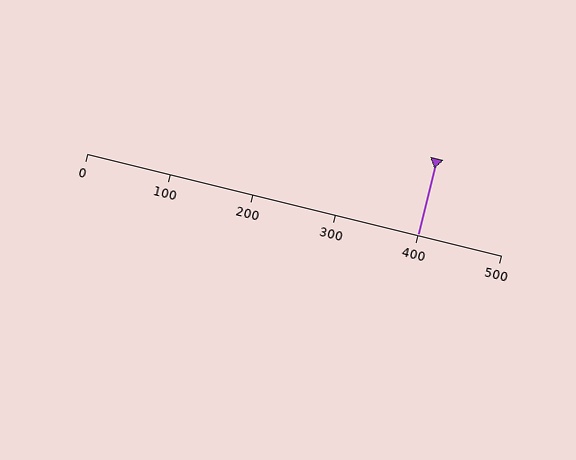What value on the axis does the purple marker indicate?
The marker indicates approximately 400.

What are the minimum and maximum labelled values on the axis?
The axis runs from 0 to 500.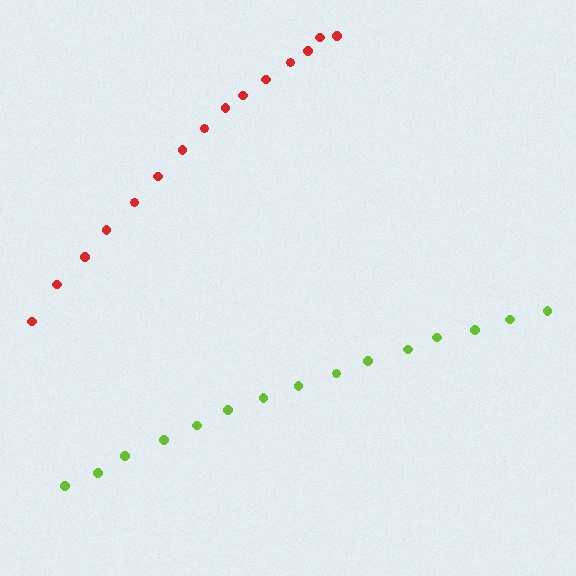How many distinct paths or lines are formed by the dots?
There are 2 distinct paths.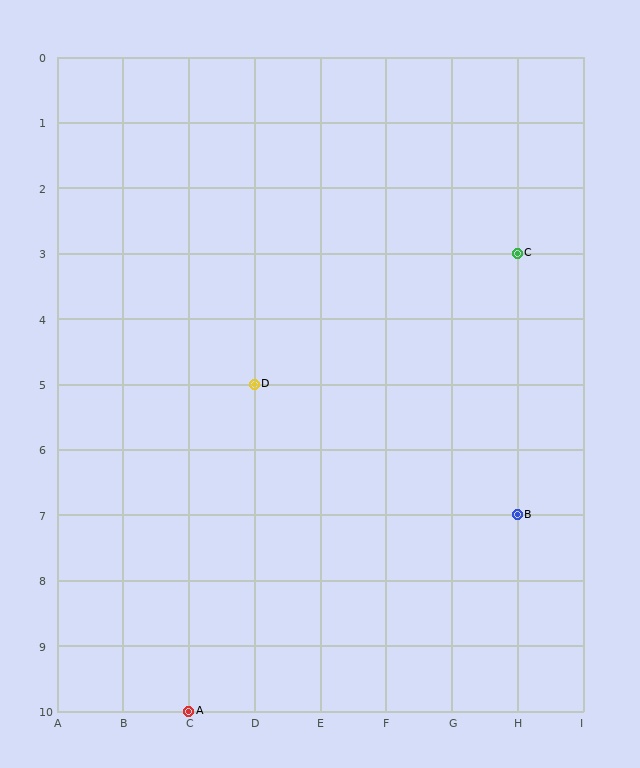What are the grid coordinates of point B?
Point B is at grid coordinates (H, 7).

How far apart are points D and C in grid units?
Points D and C are 4 columns and 2 rows apart (about 4.5 grid units diagonally).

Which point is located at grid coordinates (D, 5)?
Point D is at (D, 5).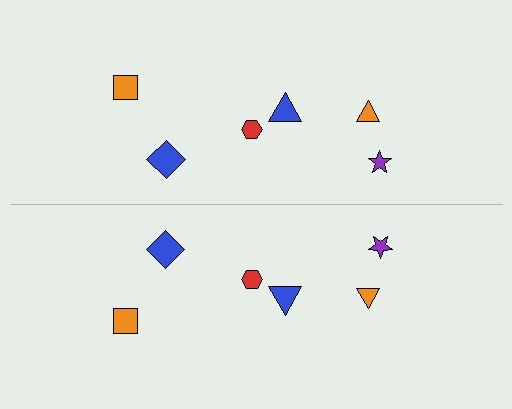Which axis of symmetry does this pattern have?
The pattern has a horizontal axis of symmetry running through the center of the image.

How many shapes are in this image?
There are 12 shapes in this image.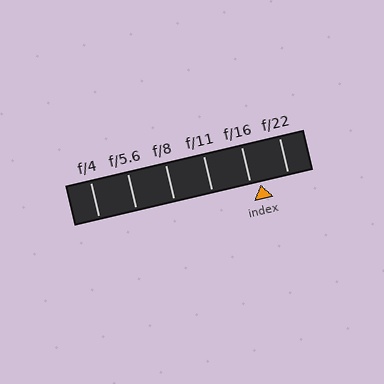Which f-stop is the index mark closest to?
The index mark is closest to f/16.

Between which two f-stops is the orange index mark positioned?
The index mark is between f/16 and f/22.